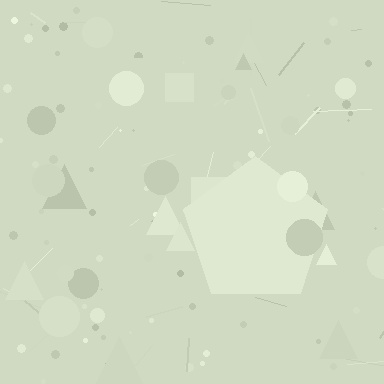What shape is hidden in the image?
A pentagon is hidden in the image.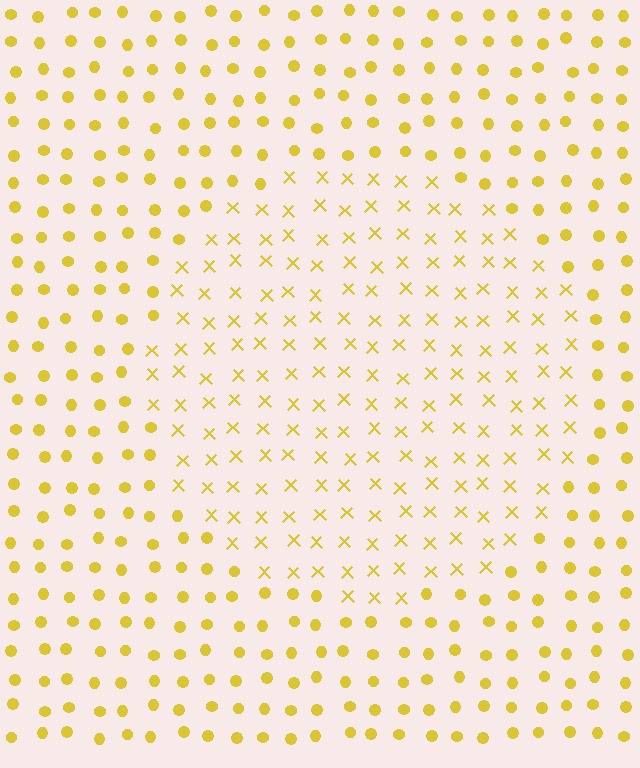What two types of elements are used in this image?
The image uses X marks inside the circle region and circles outside it.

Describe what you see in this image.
The image is filled with small yellow elements arranged in a uniform grid. A circle-shaped region contains X marks, while the surrounding area contains circles. The boundary is defined purely by the change in element shape.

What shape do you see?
I see a circle.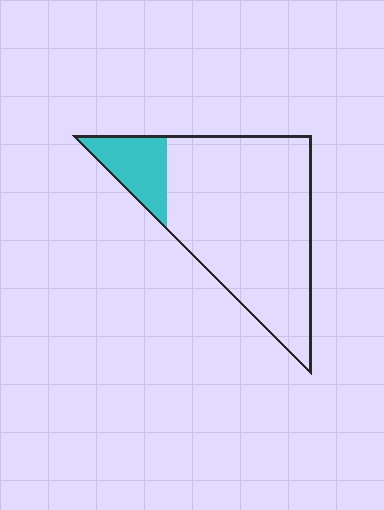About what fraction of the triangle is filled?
About one sixth (1/6).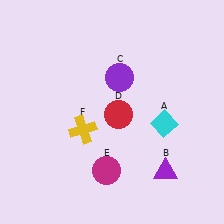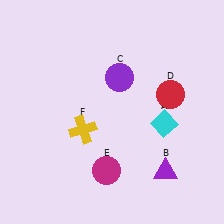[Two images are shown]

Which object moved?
The red circle (D) moved right.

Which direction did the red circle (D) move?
The red circle (D) moved right.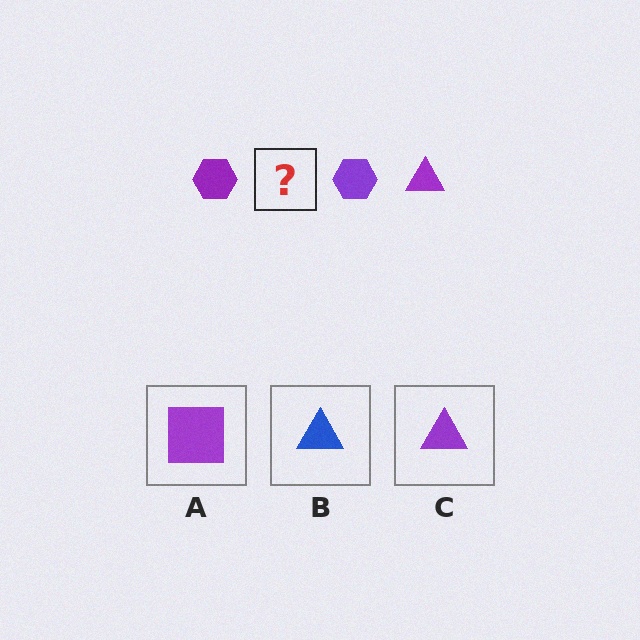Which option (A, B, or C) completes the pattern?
C.